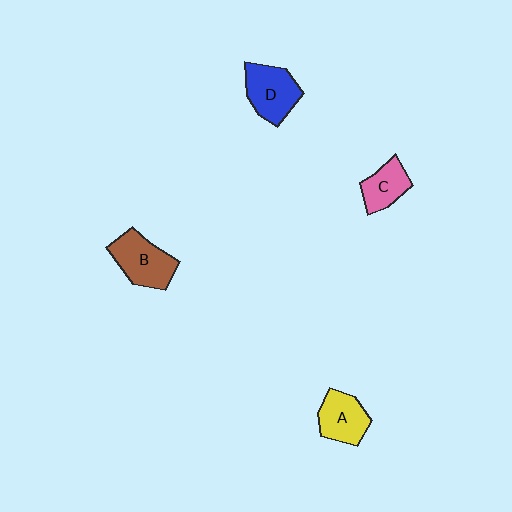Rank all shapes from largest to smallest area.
From largest to smallest: B (brown), D (blue), A (yellow), C (pink).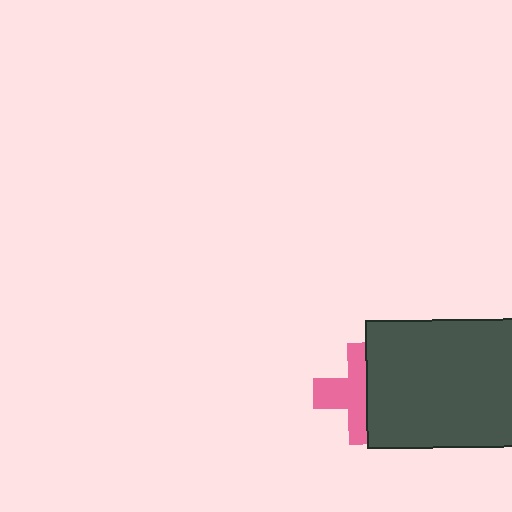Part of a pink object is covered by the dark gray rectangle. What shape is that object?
It is a cross.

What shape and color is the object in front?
The object in front is a dark gray rectangle.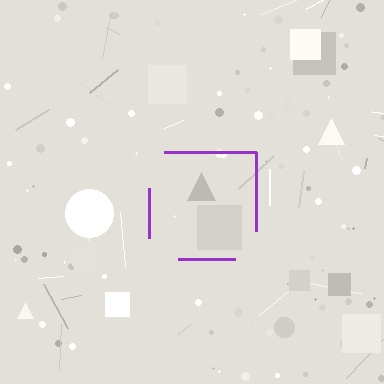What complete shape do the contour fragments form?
The contour fragments form a square.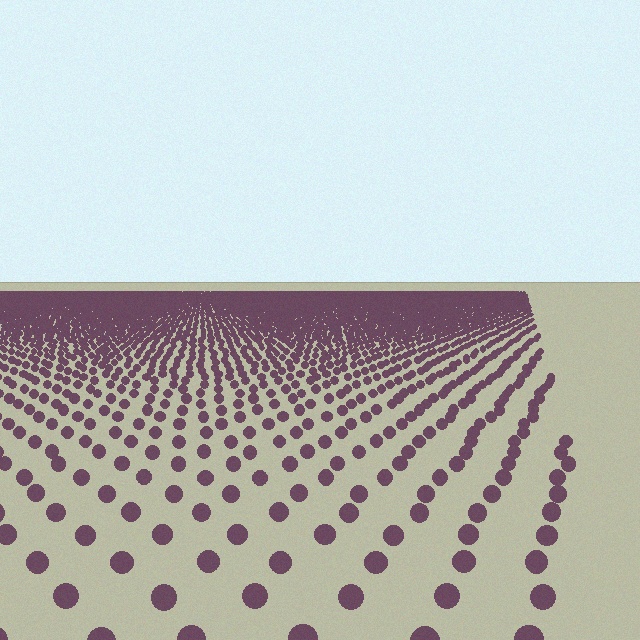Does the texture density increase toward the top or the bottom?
Density increases toward the top.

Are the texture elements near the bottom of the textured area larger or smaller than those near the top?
Larger. Near the bottom, elements are closer to the viewer and appear at a bigger on-screen size.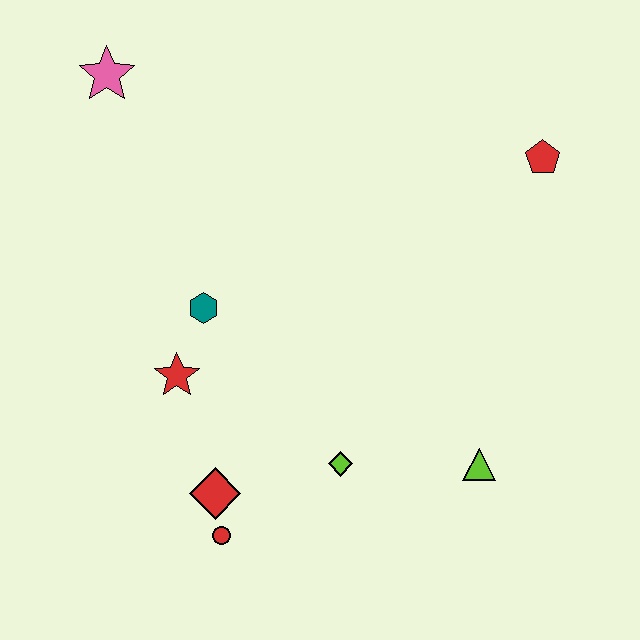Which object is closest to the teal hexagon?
The red star is closest to the teal hexagon.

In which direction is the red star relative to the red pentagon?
The red star is to the left of the red pentagon.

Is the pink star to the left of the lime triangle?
Yes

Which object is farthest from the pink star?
The lime triangle is farthest from the pink star.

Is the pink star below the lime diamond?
No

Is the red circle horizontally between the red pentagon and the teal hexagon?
Yes